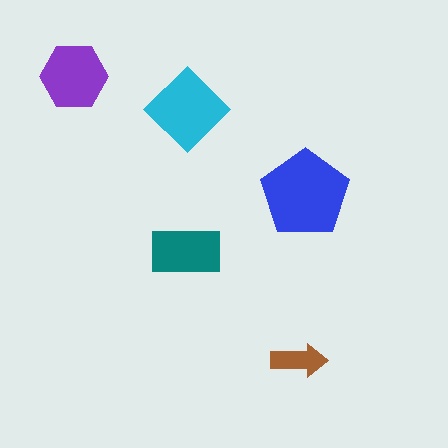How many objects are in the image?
There are 5 objects in the image.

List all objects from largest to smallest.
The blue pentagon, the cyan diamond, the purple hexagon, the teal rectangle, the brown arrow.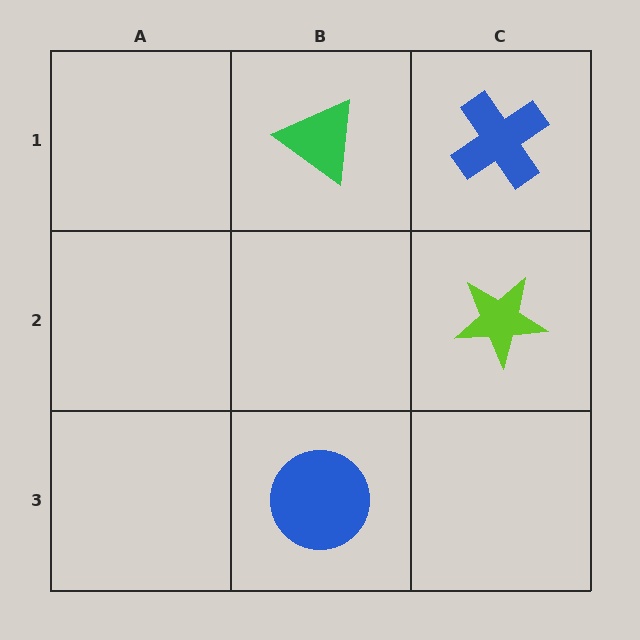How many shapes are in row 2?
1 shape.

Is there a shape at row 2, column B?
No, that cell is empty.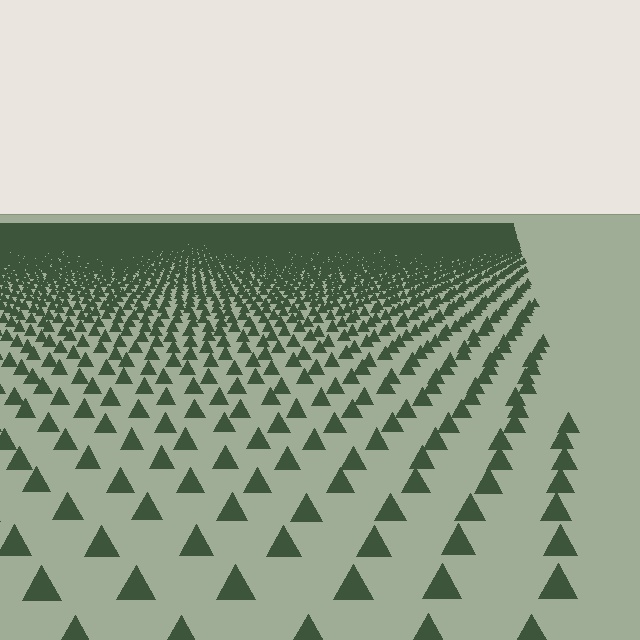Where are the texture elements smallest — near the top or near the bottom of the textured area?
Near the top.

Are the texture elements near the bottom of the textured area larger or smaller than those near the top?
Larger. Near the bottom, elements are closer to the viewer and appear at a bigger on-screen size.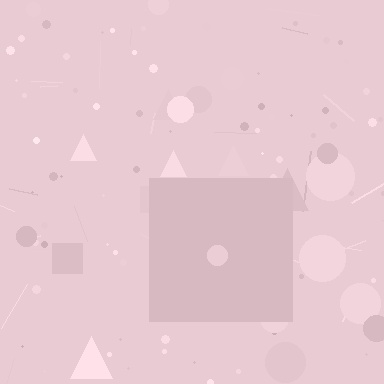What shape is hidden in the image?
A square is hidden in the image.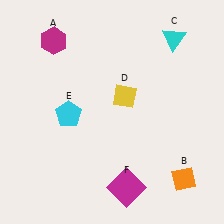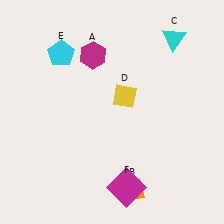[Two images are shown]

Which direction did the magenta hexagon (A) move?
The magenta hexagon (A) moved right.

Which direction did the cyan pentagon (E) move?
The cyan pentagon (E) moved up.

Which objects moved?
The objects that moved are: the magenta hexagon (A), the orange diamond (B), the cyan pentagon (E).